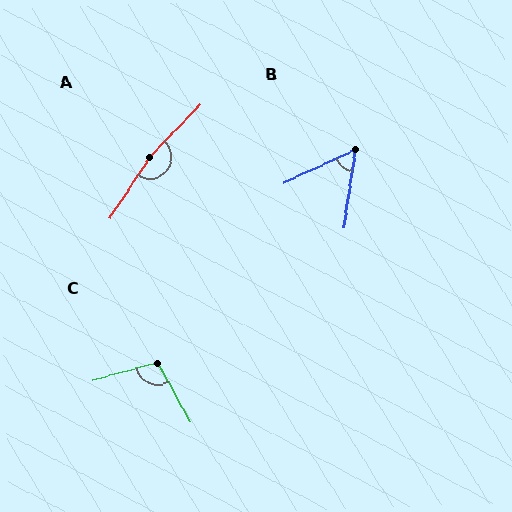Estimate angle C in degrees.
Approximately 104 degrees.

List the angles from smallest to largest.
B (57°), C (104°), A (169°).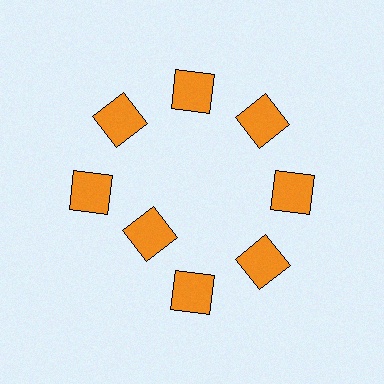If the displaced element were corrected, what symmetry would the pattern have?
It would have 8-fold rotational symmetry — the pattern would map onto itself every 45 degrees.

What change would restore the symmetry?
The symmetry would be restored by moving it outward, back onto the ring so that all 8 squares sit at equal angles and equal distance from the center.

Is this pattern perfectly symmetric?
No. The 8 orange squares are arranged in a ring, but one element near the 8 o'clock position is pulled inward toward the center, breaking the 8-fold rotational symmetry.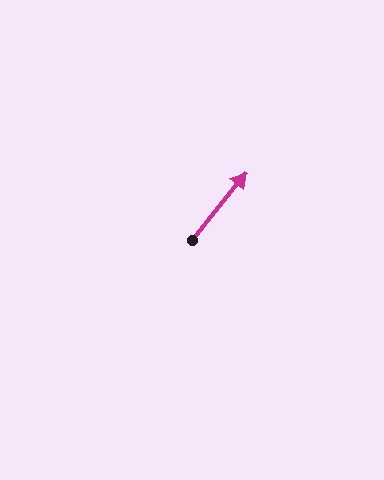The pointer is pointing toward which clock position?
Roughly 1 o'clock.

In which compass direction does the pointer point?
Northeast.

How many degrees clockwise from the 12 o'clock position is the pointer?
Approximately 39 degrees.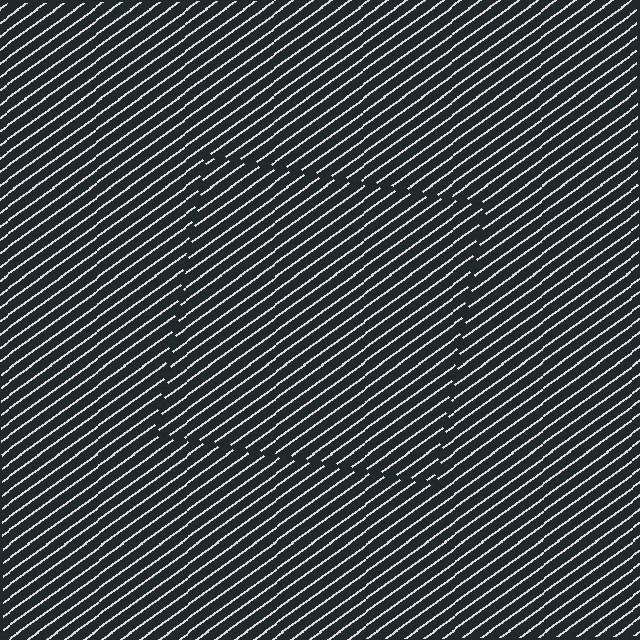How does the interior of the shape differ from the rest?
The interior of the shape contains the same grating, shifted by half a period — the contour is defined by the phase discontinuity where line-ends from the inner and outer gratings abut.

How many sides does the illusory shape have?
4 sides — the line-ends trace a square.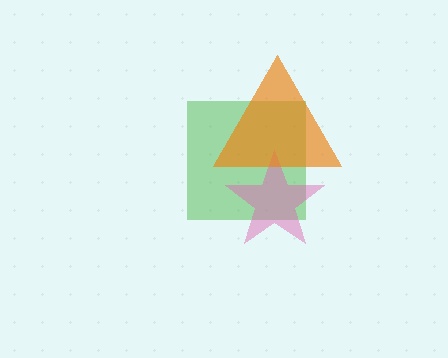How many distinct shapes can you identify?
There are 3 distinct shapes: a green square, a pink star, an orange triangle.